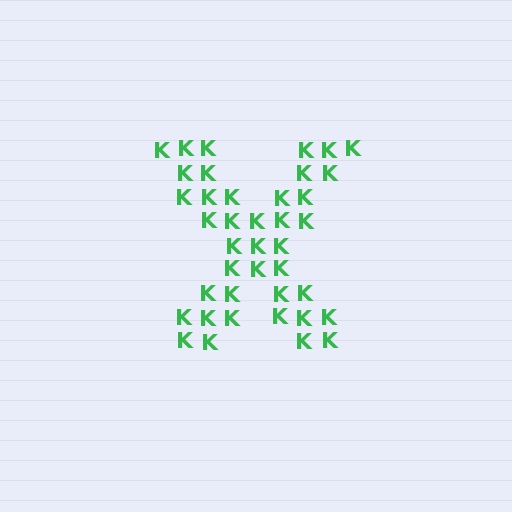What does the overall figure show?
The overall figure shows the letter X.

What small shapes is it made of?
It is made of small letter K's.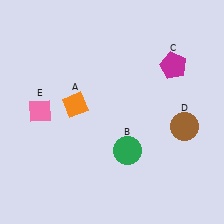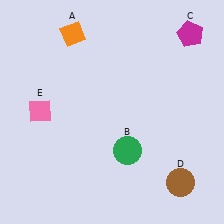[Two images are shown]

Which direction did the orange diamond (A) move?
The orange diamond (A) moved up.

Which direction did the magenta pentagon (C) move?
The magenta pentagon (C) moved up.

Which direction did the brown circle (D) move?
The brown circle (D) moved down.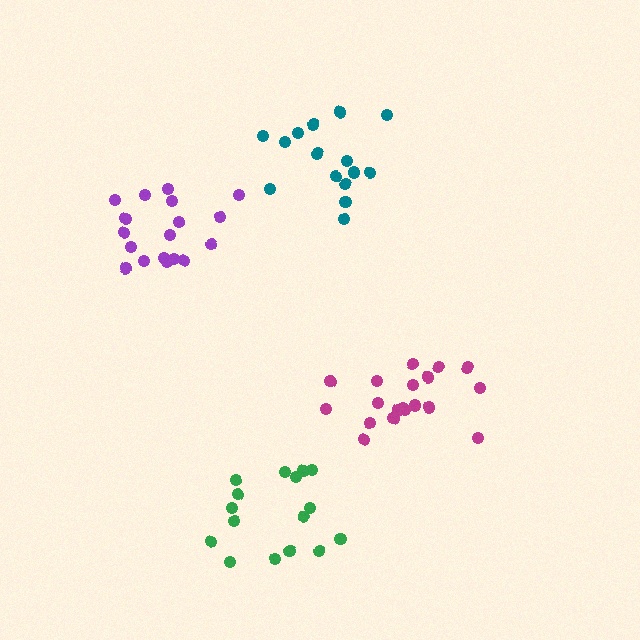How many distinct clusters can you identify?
There are 4 distinct clusters.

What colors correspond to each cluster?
The clusters are colored: purple, magenta, teal, green.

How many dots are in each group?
Group 1: 18 dots, Group 2: 19 dots, Group 3: 15 dots, Group 4: 16 dots (68 total).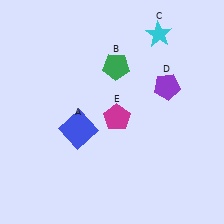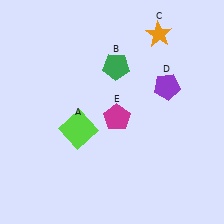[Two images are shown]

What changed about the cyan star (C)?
In Image 1, C is cyan. In Image 2, it changed to orange.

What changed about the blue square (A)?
In Image 1, A is blue. In Image 2, it changed to lime.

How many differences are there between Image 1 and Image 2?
There are 2 differences between the two images.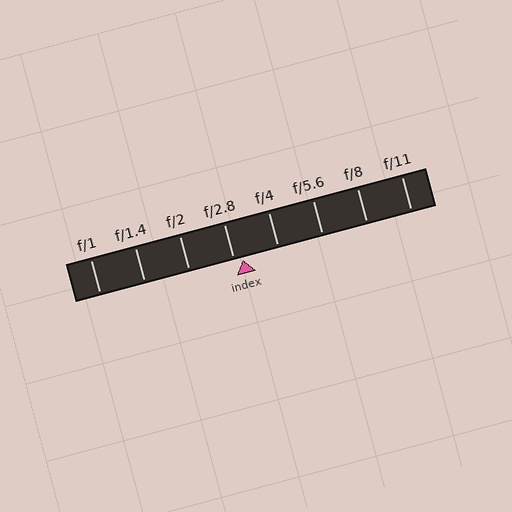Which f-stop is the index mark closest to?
The index mark is closest to f/2.8.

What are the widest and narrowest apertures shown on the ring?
The widest aperture shown is f/1 and the narrowest is f/11.